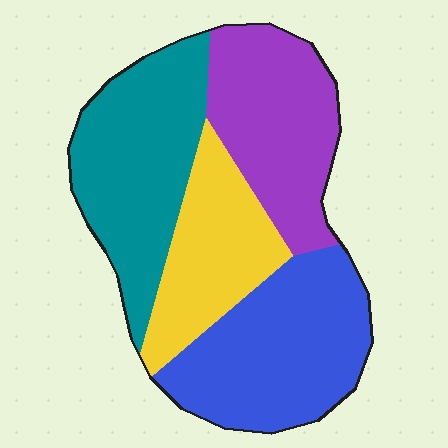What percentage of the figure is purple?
Purple takes up between a sixth and a third of the figure.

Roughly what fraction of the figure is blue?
Blue covers about 30% of the figure.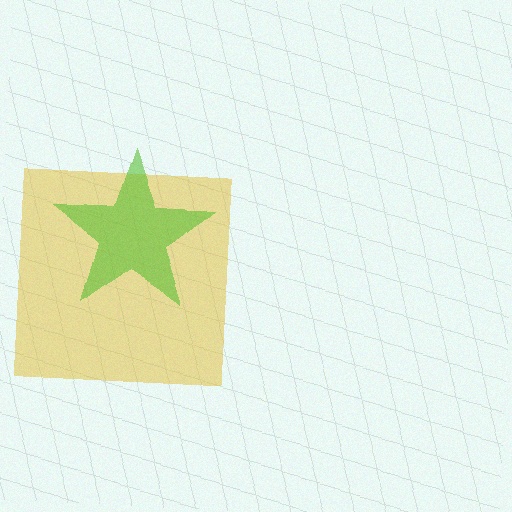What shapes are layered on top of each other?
The layered shapes are: a yellow square, a lime star.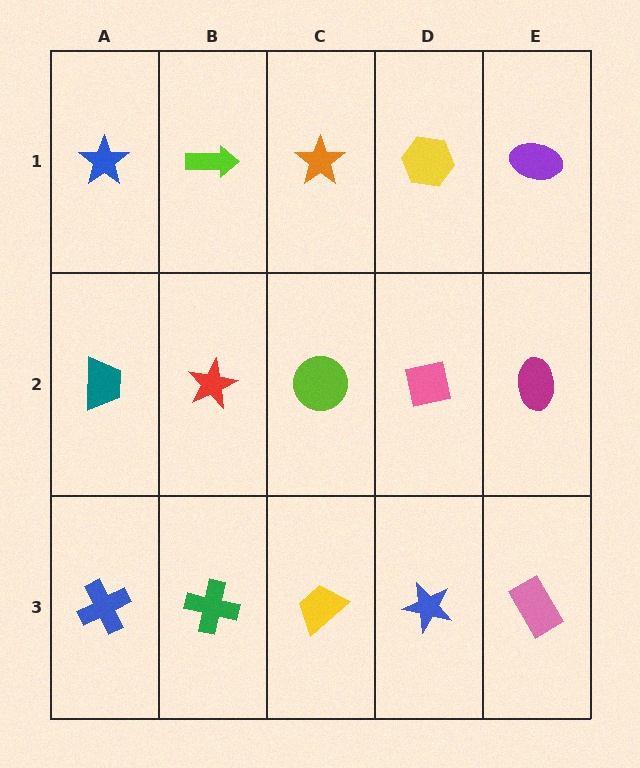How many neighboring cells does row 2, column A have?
3.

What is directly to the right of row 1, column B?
An orange star.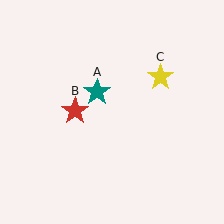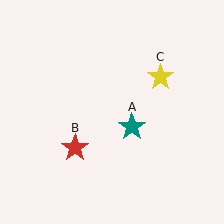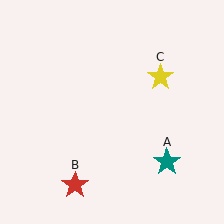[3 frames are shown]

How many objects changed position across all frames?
2 objects changed position: teal star (object A), red star (object B).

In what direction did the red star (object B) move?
The red star (object B) moved down.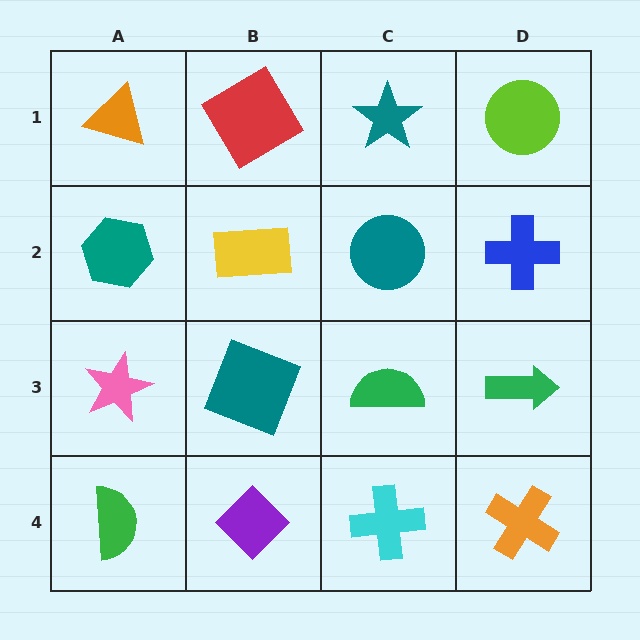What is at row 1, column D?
A lime circle.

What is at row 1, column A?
An orange triangle.